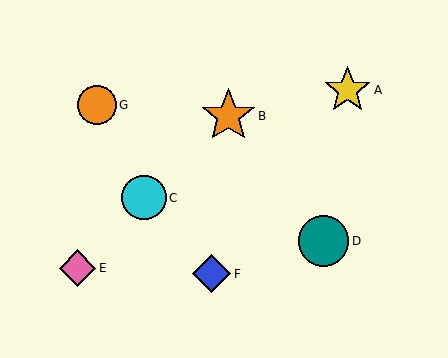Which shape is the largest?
The orange star (labeled B) is the largest.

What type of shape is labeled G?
Shape G is an orange circle.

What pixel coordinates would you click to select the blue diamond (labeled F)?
Click at (212, 274) to select the blue diamond F.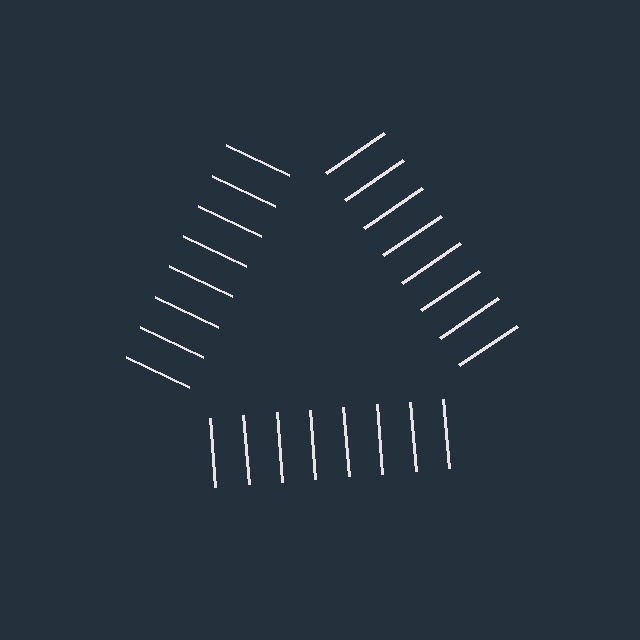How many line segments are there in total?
24 — 8 along each of the 3 edges.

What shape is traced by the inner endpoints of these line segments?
An illusory triangle — the line segments terminate on its edges but no continuous stroke is drawn.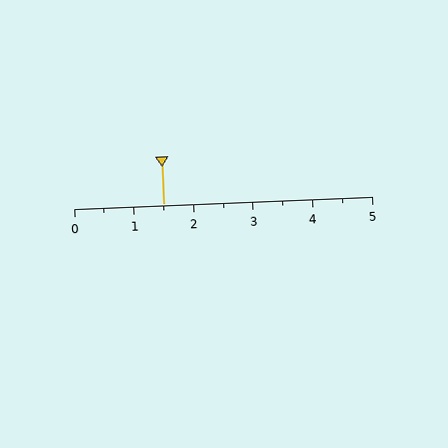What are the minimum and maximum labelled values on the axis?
The axis runs from 0 to 5.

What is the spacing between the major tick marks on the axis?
The major ticks are spaced 1 apart.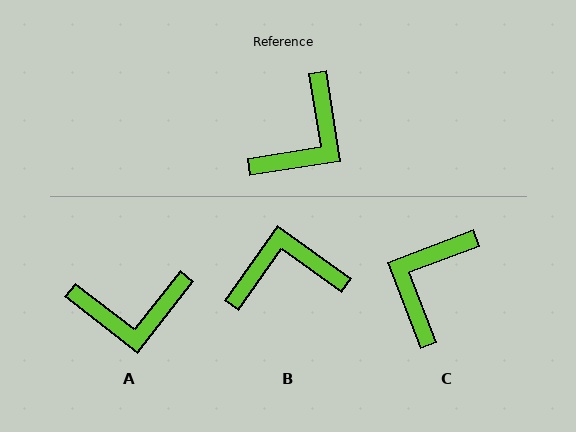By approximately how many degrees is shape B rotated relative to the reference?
Approximately 136 degrees counter-clockwise.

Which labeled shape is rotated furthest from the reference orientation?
C, about 168 degrees away.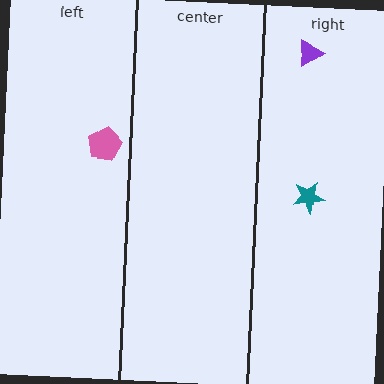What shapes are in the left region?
The pink pentagon.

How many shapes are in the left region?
1.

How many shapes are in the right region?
2.